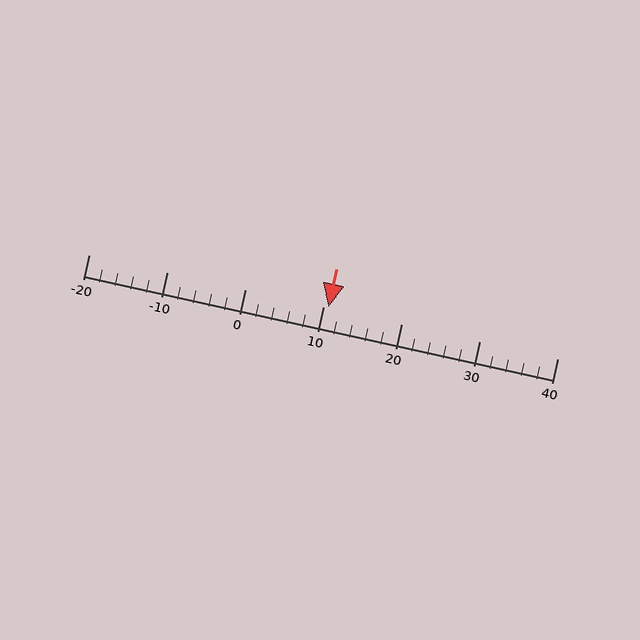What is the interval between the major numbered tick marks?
The major tick marks are spaced 10 units apart.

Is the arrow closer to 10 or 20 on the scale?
The arrow is closer to 10.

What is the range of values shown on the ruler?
The ruler shows values from -20 to 40.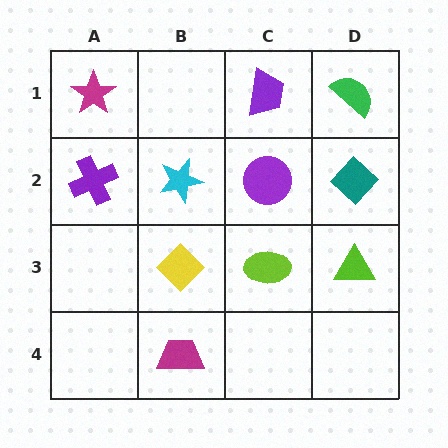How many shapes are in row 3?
3 shapes.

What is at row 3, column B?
A yellow diamond.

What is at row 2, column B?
A cyan star.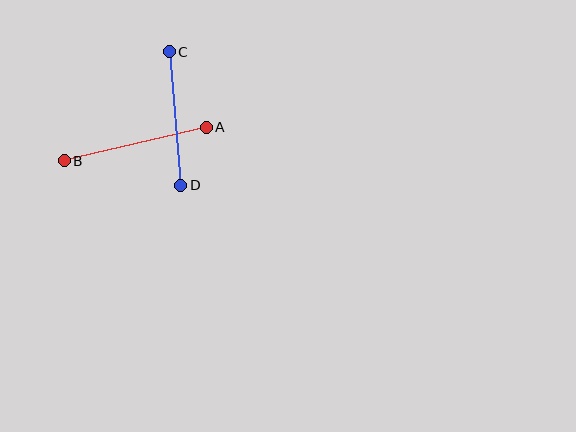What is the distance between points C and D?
The distance is approximately 134 pixels.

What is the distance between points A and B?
The distance is approximately 146 pixels.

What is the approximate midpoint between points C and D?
The midpoint is at approximately (175, 119) pixels.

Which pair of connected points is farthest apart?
Points A and B are farthest apart.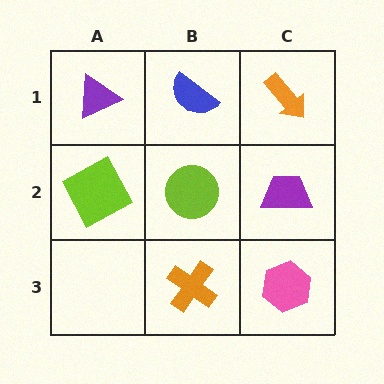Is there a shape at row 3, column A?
No, that cell is empty.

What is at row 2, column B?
A lime circle.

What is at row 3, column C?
A pink hexagon.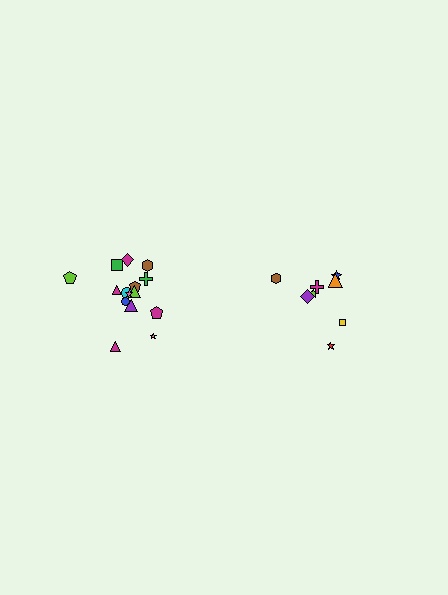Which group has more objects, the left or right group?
The left group.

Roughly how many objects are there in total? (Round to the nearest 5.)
Roughly 25 objects in total.